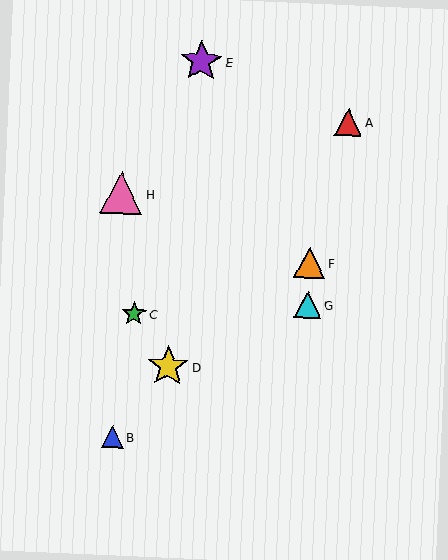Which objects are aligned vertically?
Objects F, G are aligned vertically.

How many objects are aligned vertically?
2 objects (F, G) are aligned vertically.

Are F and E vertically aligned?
No, F is at x≈310 and E is at x≈202.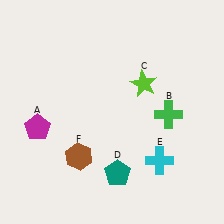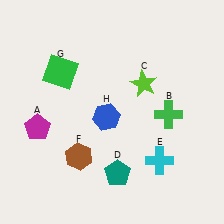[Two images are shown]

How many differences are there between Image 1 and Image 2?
There are 2 differences between the two images.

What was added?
A green square (G), a blue hexagon (H) were added in Image 2.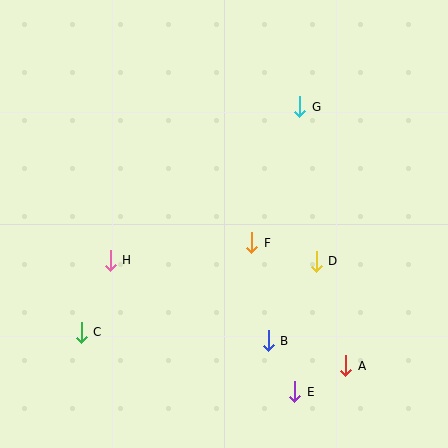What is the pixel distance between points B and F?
The distance between B and F is 99 pixels.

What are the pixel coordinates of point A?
Point A is at (346, 366).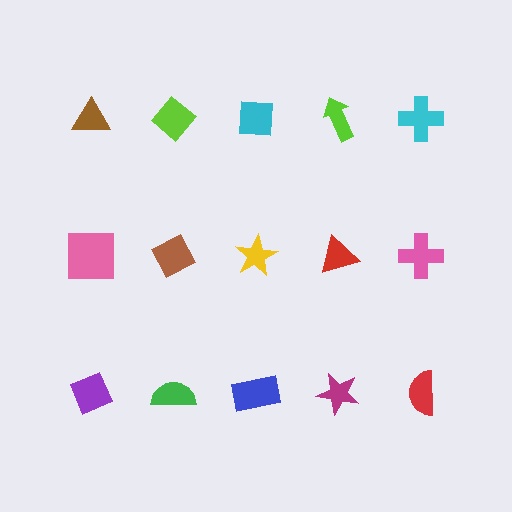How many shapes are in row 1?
5 shapes.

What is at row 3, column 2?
A green semicircle.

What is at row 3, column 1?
A purple diamond.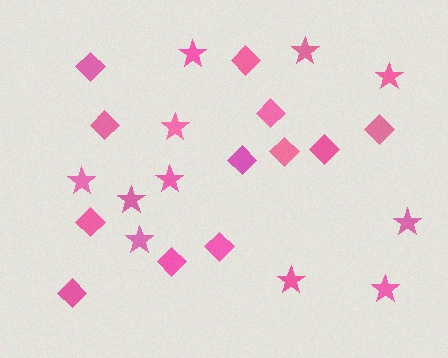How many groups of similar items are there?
There are 2 groups: one group of diamonds (12) and one group of stars (11).